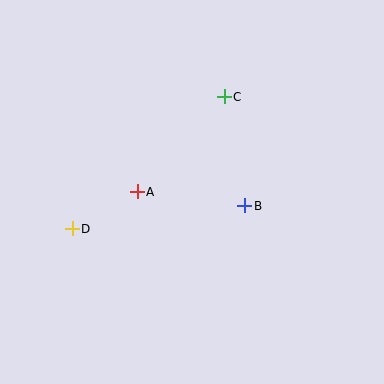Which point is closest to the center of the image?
Point B at (245, 206) is closest to the center.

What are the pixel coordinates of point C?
Point C is at (224, 97).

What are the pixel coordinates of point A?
Point A is at (137, 192).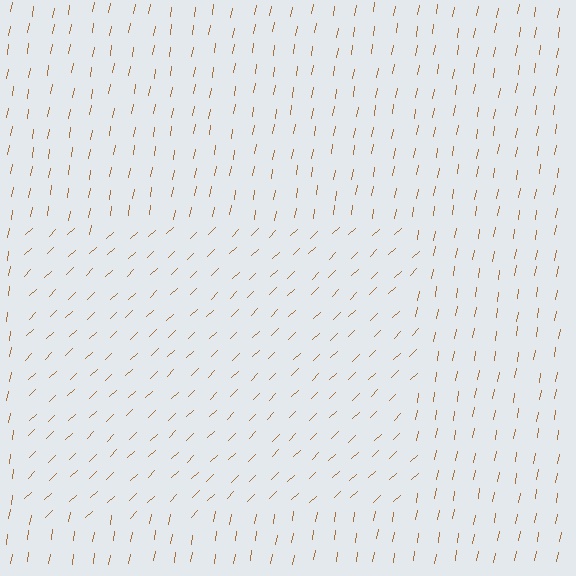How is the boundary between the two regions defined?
The boundary is defined purely by a change in line orientation (approximately 36 degrees difference). All lines are the same color and thickness.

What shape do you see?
I see a rectangle.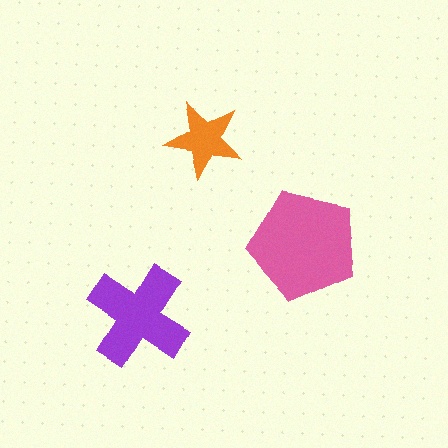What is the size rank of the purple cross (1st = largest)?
2nd.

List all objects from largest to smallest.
The pink pentagon, the purple cross, the orange star.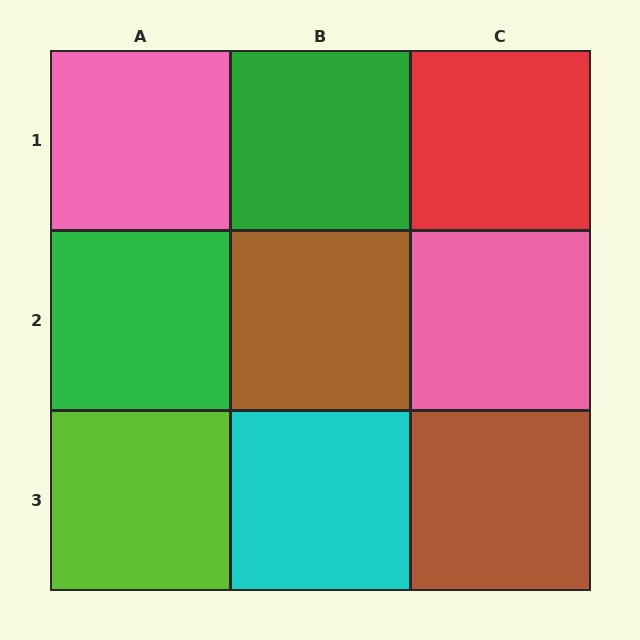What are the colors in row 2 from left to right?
Green, brown, pink.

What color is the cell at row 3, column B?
Cyan.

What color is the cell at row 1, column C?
Red.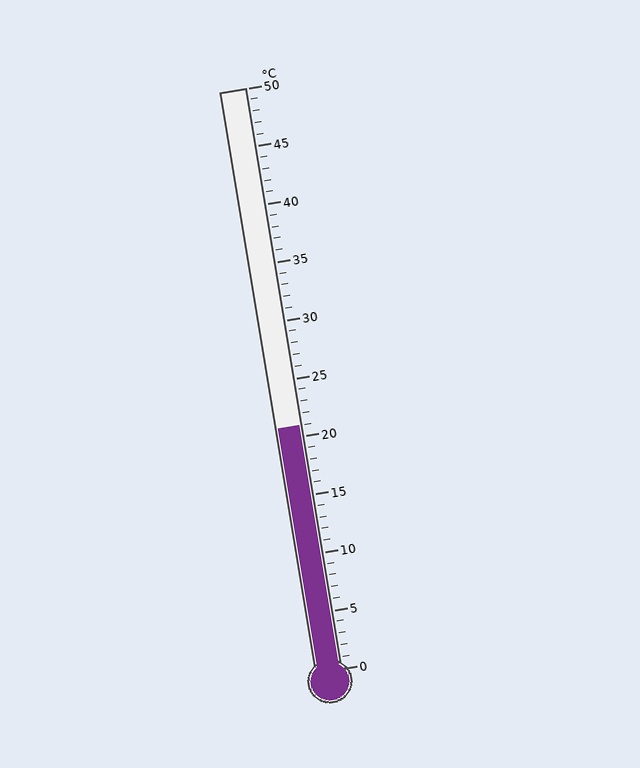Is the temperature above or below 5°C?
The temperature is above 5°C.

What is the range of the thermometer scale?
The thermometer scale ranges from 0°C to 50°C.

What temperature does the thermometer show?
The thermometer shows approximately 21°C.